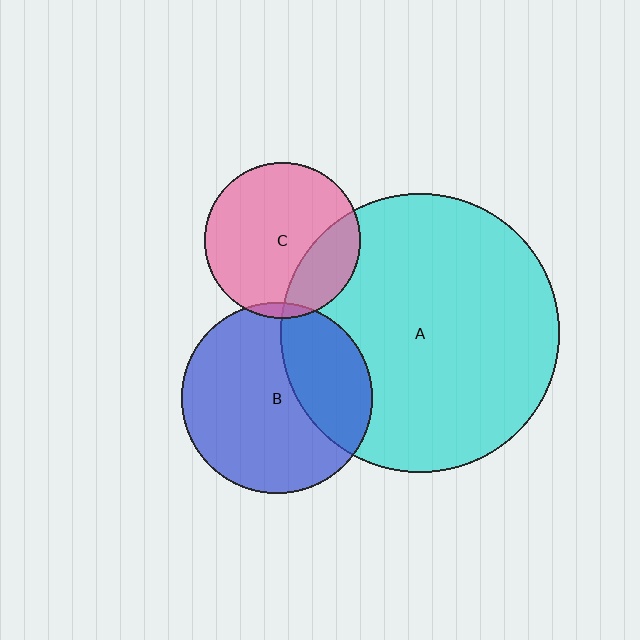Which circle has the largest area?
Circle A (cyan).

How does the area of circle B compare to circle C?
Approximately 1.5 times.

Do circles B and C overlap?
Yes.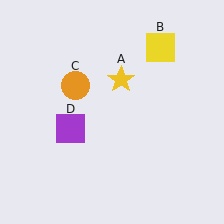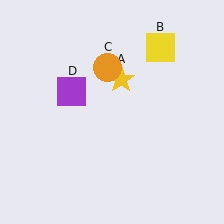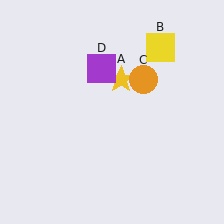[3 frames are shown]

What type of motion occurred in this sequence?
The orange circle (object C), purple square (object D) rotated clockwise around the center of the scene.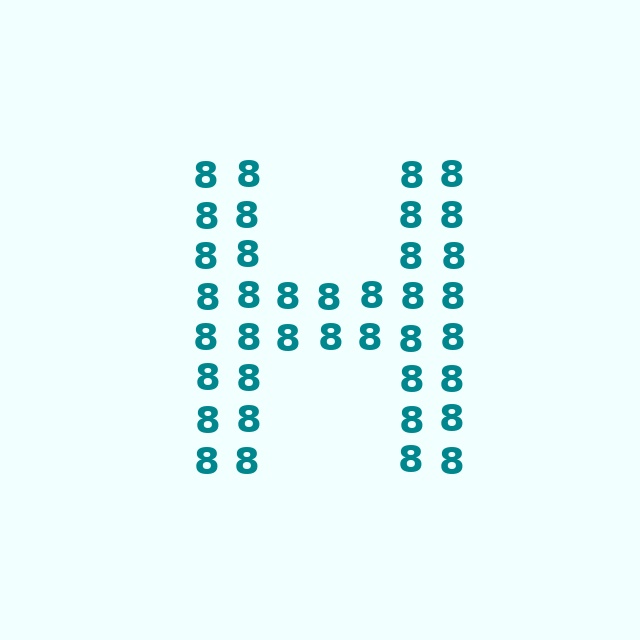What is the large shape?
The large shape is the letter H.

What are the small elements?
The small elements are digit 8's.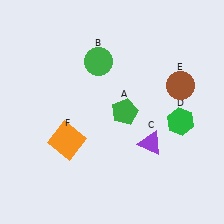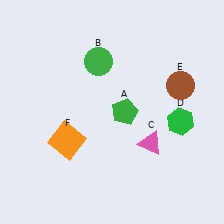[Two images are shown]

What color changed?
The triangle (C) changed from purple in Image 1 to pink in Image 2.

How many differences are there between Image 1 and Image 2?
There is 1 difference between the two images.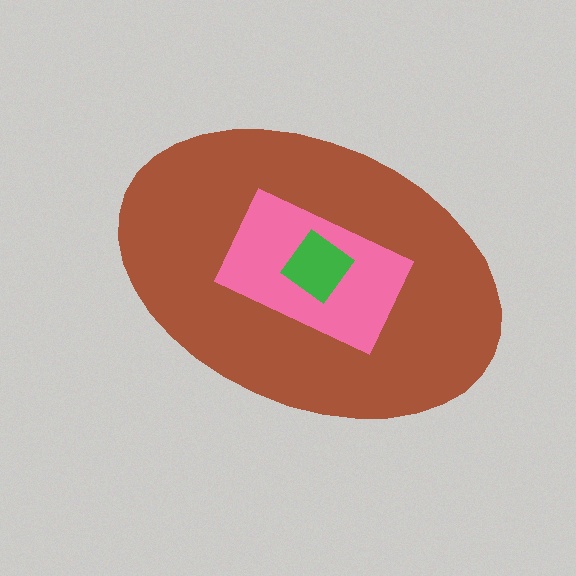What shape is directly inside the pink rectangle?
The green diamond.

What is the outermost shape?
The brown ellipse.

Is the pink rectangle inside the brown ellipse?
Yes.